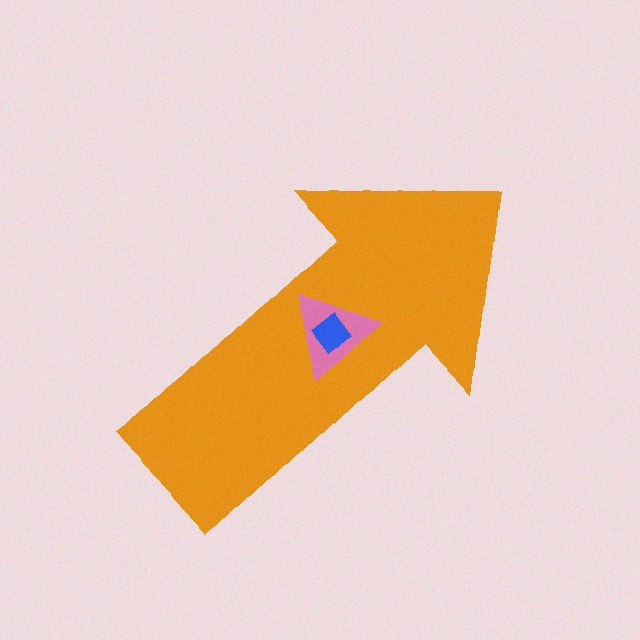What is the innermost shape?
The blue diamond.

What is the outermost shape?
The orange arrow.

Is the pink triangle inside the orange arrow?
Yes.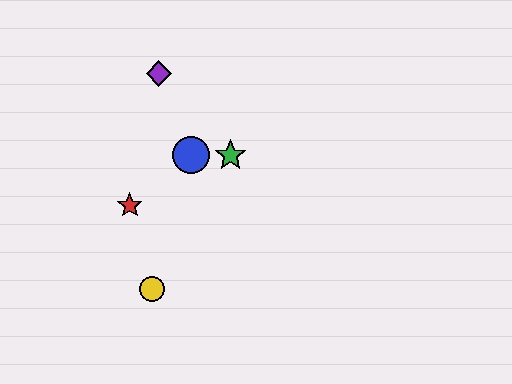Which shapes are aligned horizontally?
The blue circle, the green star are aligned horizontally.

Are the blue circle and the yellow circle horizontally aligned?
No, the blue circle is at y≈155 and the yellow circle is at y≈289.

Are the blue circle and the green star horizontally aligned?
Yes, both are at y≈155.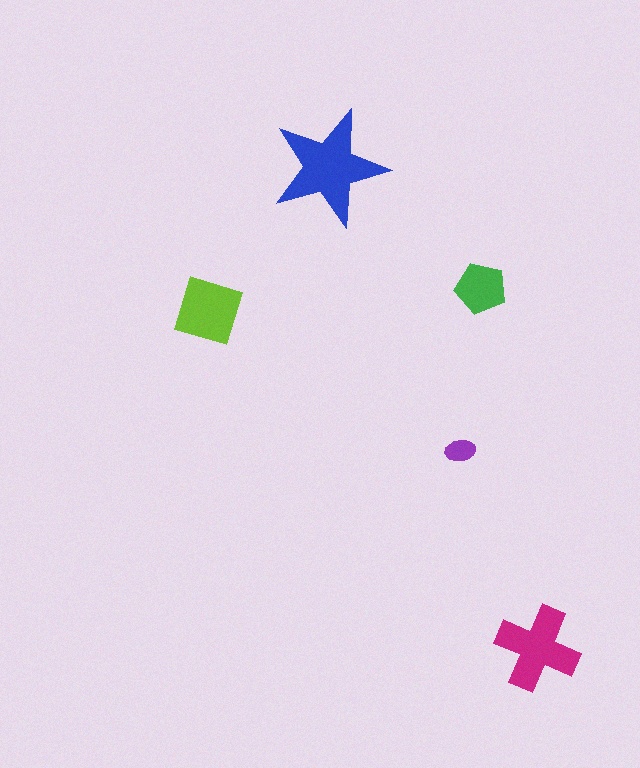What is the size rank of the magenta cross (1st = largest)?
2nd.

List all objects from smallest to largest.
The purple ellipse, the green pentagon, the lime diamond, the magenta cross, the blue star.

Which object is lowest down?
The magenta cross is bottommost.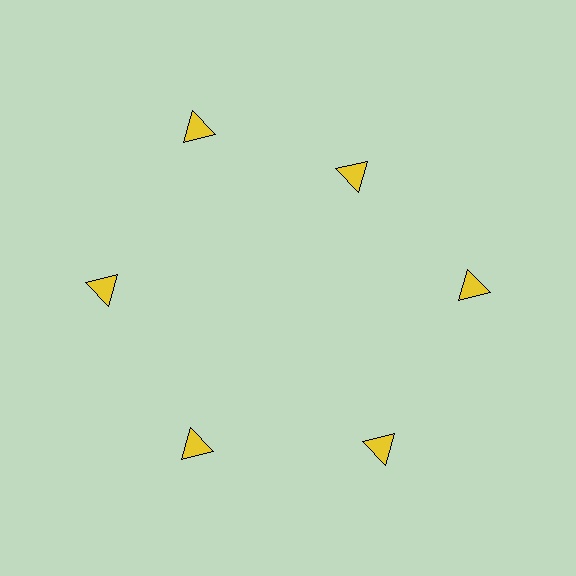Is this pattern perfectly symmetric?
No. The 6 yellow triangles are arranged in a ring, but one element near the 1 o'clock position is pulled inward toward the center, breaking the 6-fold rotational symmetry.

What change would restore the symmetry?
The symmetry would be restored by moving it outward, back onto the ring so that all 6 triangles sit at equal angles and equal distance from the center.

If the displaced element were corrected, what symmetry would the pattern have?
It would have 6-fold rotational symmetry — the pattern would map onto itself every 60 degrees.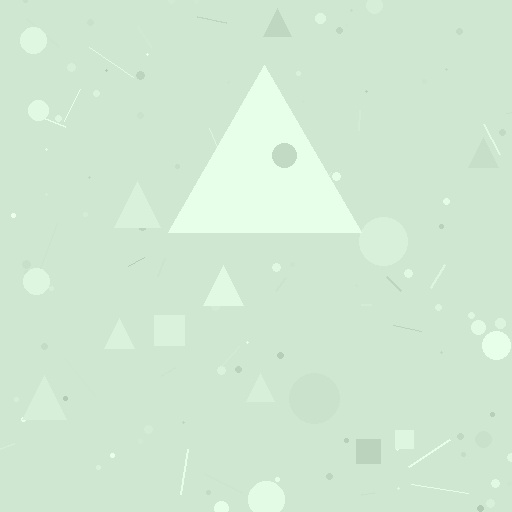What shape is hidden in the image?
A triangle is hidden in the image.